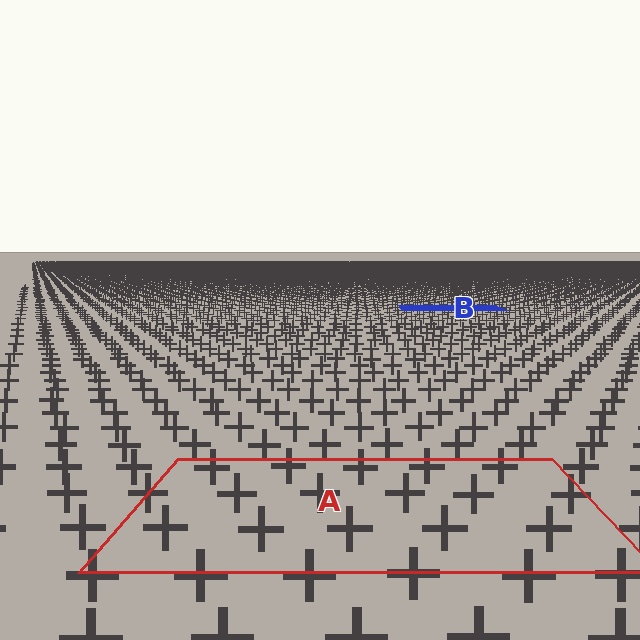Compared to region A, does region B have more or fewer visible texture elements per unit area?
Region B has more texture elements per unit area — they are packed more densely because it is farther away.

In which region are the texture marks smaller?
The texture marks are smaller in region B, because it is farther away.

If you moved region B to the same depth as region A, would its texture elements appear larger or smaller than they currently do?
They would appear larger. At a closer depth, the same texture elements are projected at a bigger on-screen size.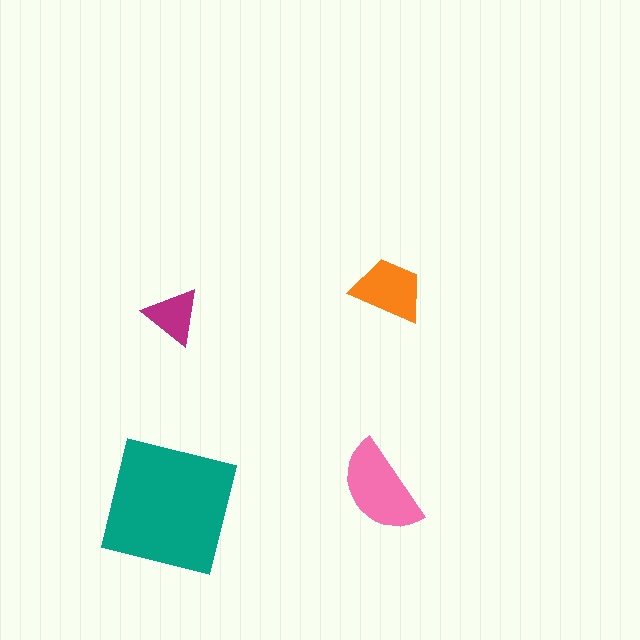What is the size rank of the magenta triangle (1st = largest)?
4th.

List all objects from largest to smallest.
The teal square, the pink semicircle, the orange trapezoid, the magenta triangle.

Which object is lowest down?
The teal square is bottommost.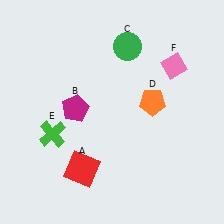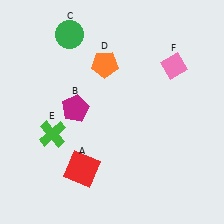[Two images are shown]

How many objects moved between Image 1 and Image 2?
2 objects moved between the two images.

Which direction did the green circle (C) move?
The green circle (C) moved left.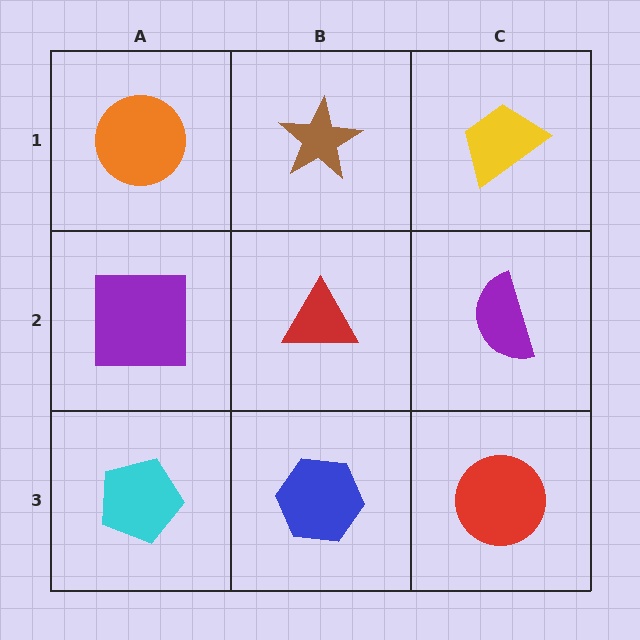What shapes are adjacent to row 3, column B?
A red triangle (row 2, column B), a cyan pentagon (row 3, column A), a red circle (row 3, column C).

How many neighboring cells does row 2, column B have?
4.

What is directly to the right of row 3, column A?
A blue hexagon.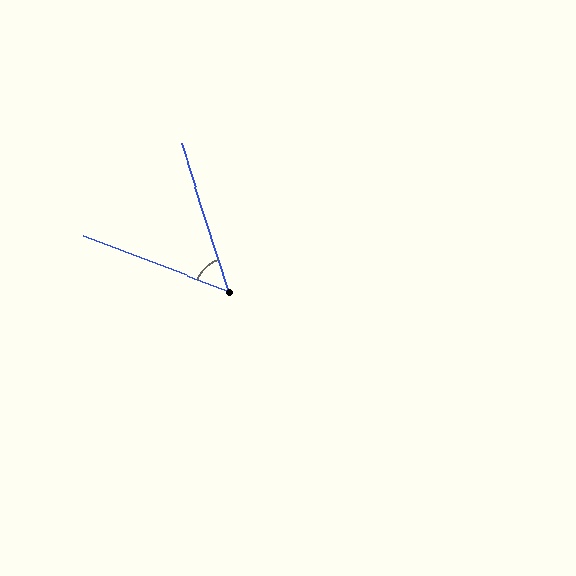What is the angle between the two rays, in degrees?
Approximately 52 degrees.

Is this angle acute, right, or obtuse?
It is acute.